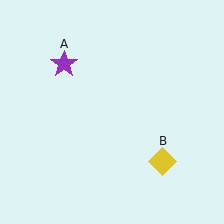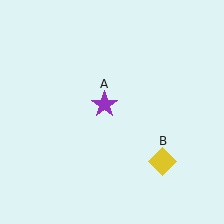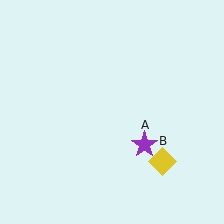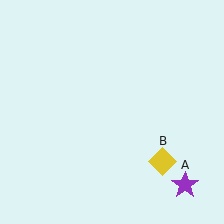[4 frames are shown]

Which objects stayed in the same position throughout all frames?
Yellow diamond (object B) remained stationary.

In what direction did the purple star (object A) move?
The purple star (object A) moved down and to the right.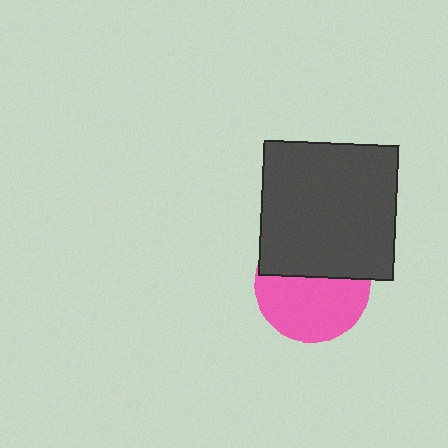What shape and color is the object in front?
The object in front is a dark gray square.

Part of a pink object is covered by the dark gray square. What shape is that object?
It is a circle.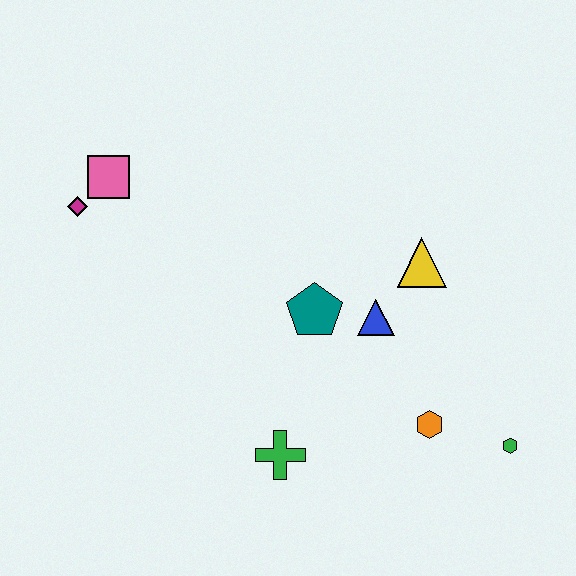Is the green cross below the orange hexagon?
Yes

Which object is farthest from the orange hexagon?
The magenta diamond is farthest from the orange hexagon.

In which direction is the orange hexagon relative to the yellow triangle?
The orange hexagon is below the yellow triangle.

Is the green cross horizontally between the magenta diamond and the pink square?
No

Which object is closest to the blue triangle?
The teal pentagon is closest to the blue triangle.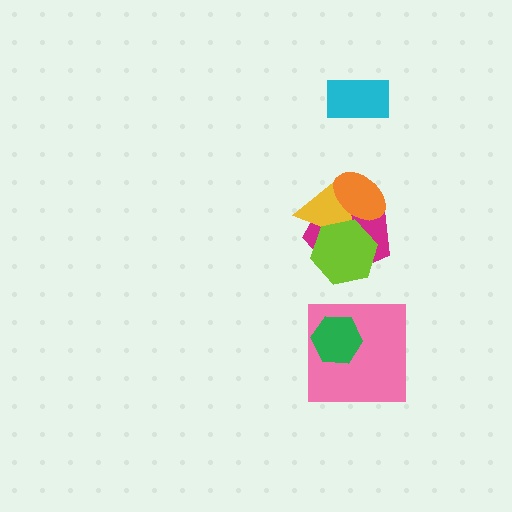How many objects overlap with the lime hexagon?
2 objects overlap with the lime hexagon.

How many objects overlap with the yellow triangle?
3 objects overlap with the yellow triangle.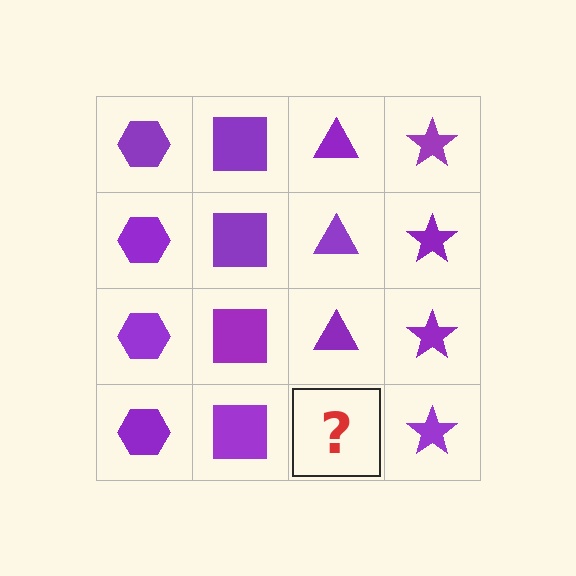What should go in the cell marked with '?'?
The missing cell should contain a purple triangle.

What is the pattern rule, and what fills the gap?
The rule is that each column has a consistent shape. The gap should be filled with a purple triangle.